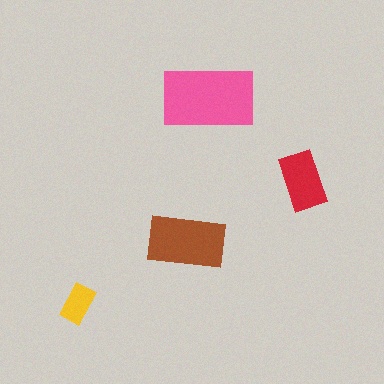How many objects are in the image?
There are 4 objects in the image.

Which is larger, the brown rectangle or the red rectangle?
The brown one.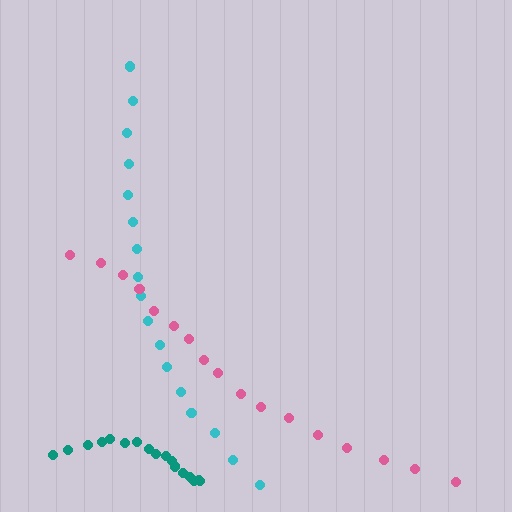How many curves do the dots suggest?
There are 3 distinct paths.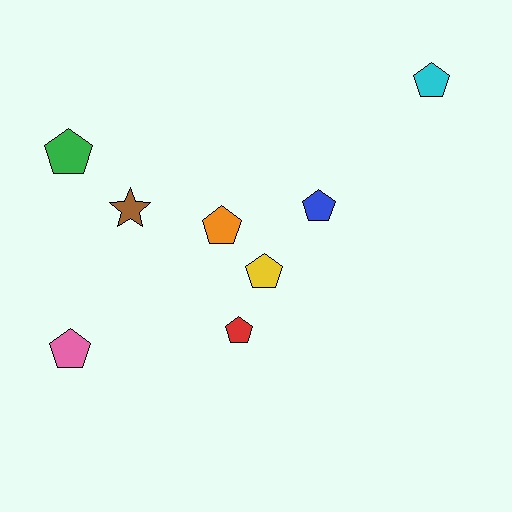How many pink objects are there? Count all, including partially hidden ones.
There is 1 pink object.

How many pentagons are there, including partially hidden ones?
There are 7 pentagons.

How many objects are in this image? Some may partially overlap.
There are 8 objects.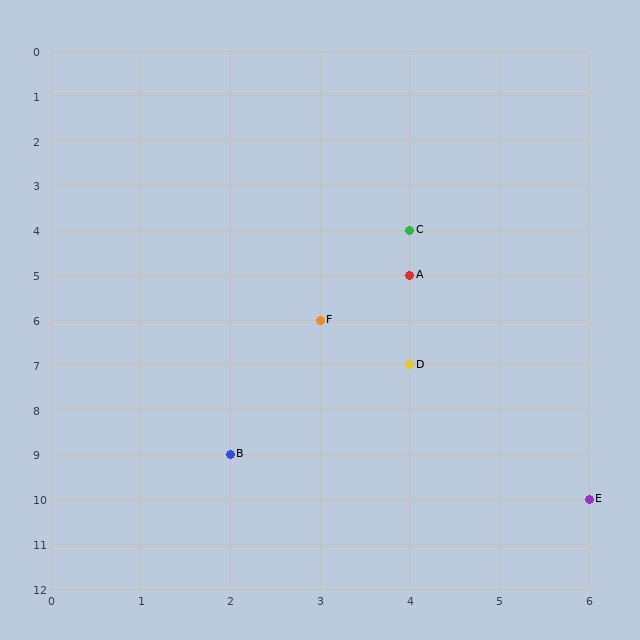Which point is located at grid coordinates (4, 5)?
Point A is at (4, 5).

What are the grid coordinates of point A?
Point A is at grid coordinates (4, 5).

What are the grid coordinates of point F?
Point F is at grid coordinates (3, 6).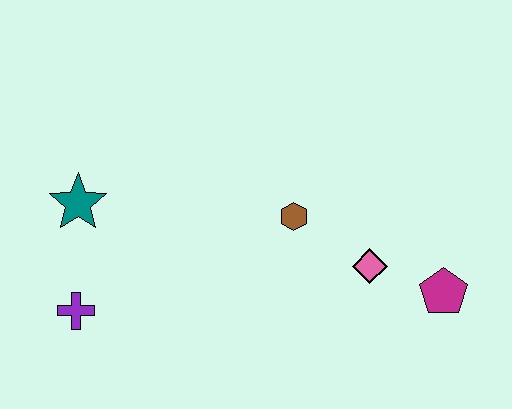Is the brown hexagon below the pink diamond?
No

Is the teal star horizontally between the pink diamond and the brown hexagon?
No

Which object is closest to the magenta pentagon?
The pink diamond is closest to the magenta pentagon.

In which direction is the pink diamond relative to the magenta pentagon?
The pink diamond is to the left of the magenta pentagon.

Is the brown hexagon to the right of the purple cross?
Yes